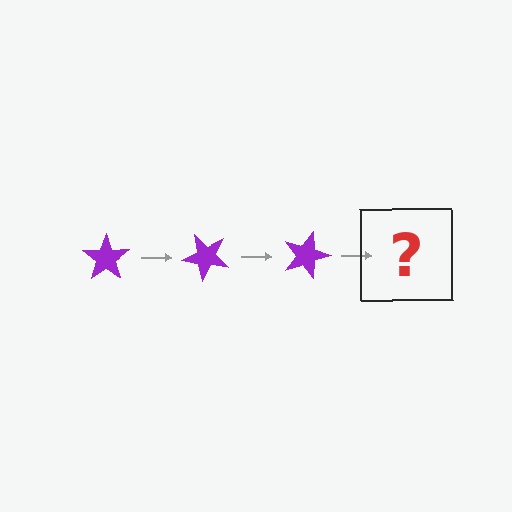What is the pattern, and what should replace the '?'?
The pattern is that the star rotates 45 degrees each step. The '?' should be a purple star rotated 135 degrees.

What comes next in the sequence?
The next element should be a purple star rotated 135 degrees.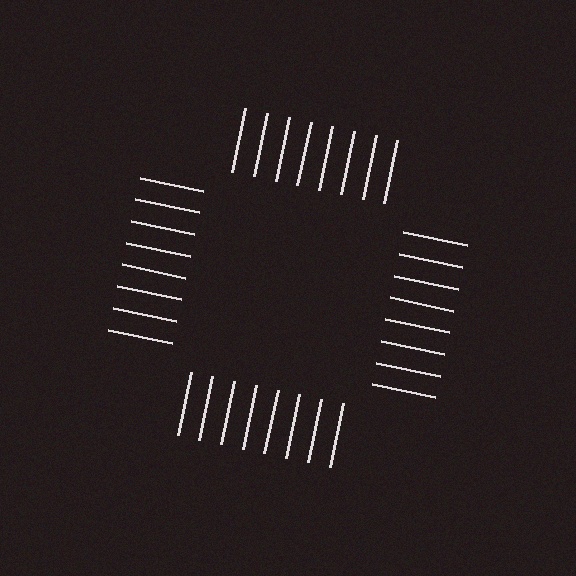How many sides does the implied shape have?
4 sides — the line-ends trace a square.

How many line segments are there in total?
32 — 8 along each of the 4 edges.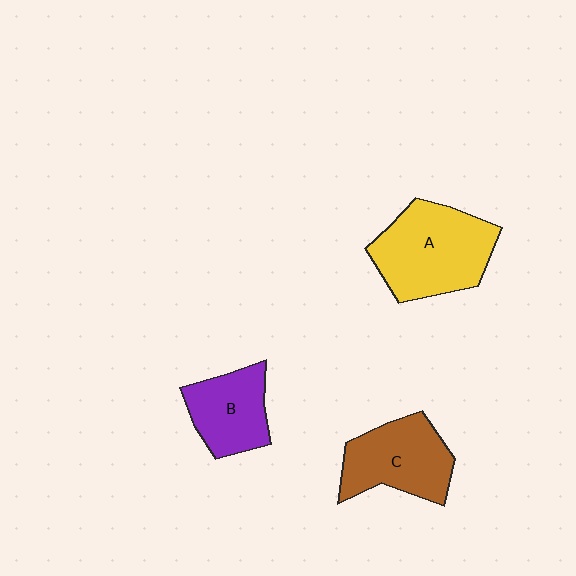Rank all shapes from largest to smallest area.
From largest to smallest: A (yellow), C (brown), B (purple).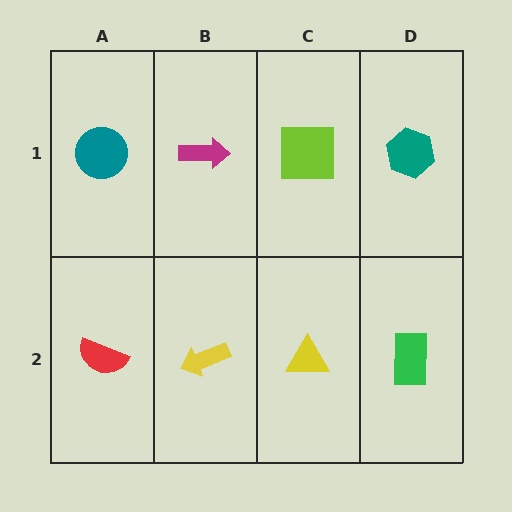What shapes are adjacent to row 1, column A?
A red semicircle (row 2, column A), a magenta arrow (row 1, column B).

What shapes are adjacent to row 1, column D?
A green rectangle (row 2, column D), a lime square (row 1, column C).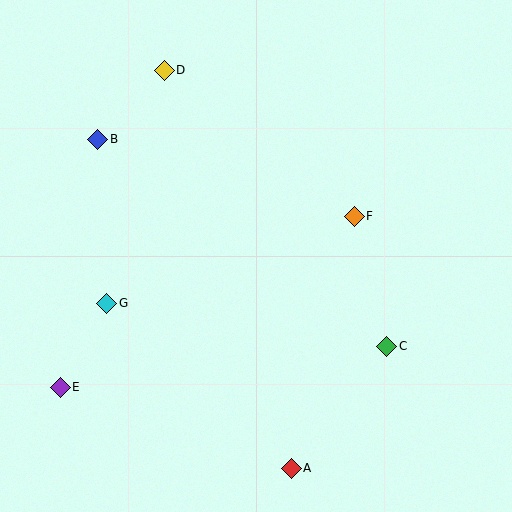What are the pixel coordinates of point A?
Point A is at (291, 468).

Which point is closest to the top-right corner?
Point F is closest to the top-right corner.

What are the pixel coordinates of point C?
Point C is at (387, 346).